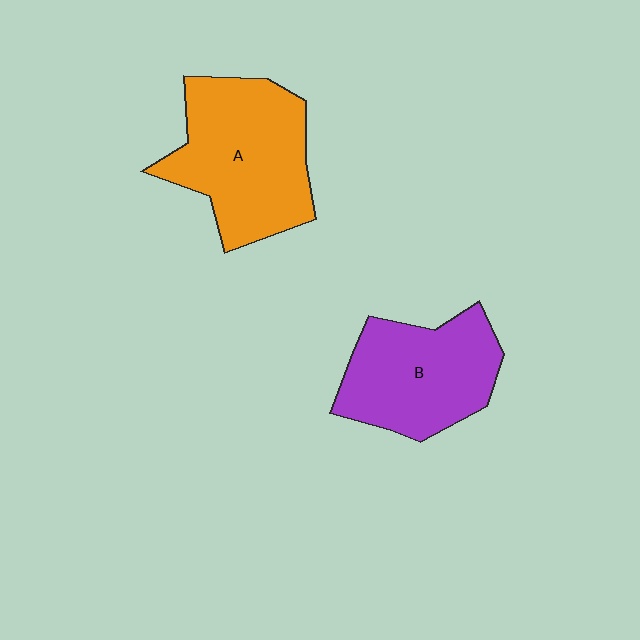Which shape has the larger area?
Shape A (orange).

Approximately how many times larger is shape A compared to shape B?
Approximately 1.2 times.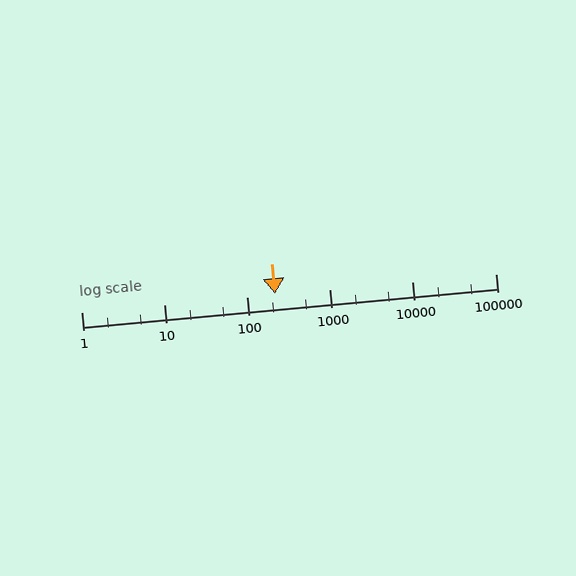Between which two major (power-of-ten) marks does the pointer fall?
The pointer is between 100 and 1000.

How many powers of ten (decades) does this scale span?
The scale spans 5 decades, from 1 to 100000.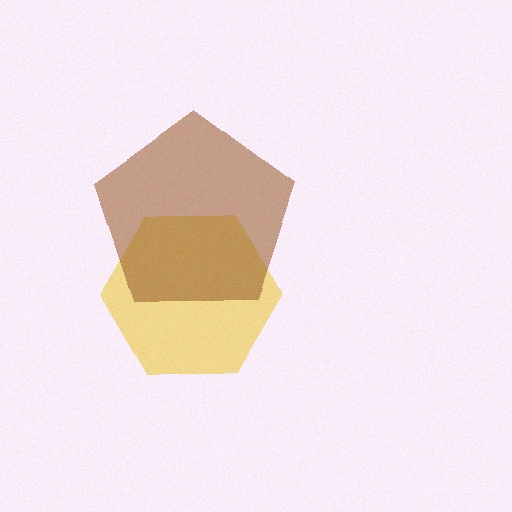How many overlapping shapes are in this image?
There are 2 overlapping shapes in the image.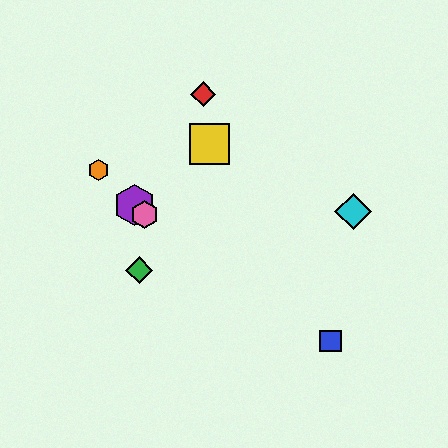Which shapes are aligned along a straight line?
The purple hexagon, the orange hexagon, the pink hexagon are aligned along a straight line.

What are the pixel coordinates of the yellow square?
The yellow square is at (209, 144).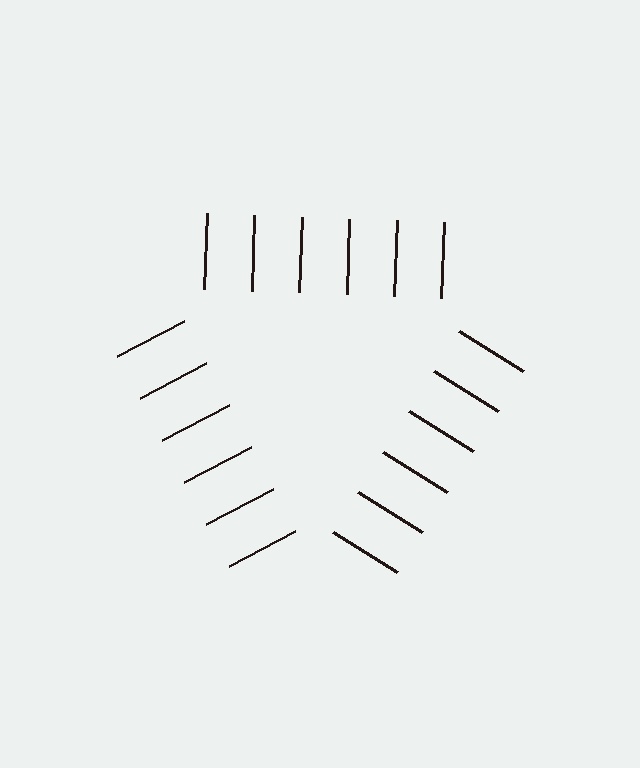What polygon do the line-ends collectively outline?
An illusory triangle — the line segments terminate on its edges but no continuous stroke is drawn.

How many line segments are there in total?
18 — 6 along each of the 3 edges.